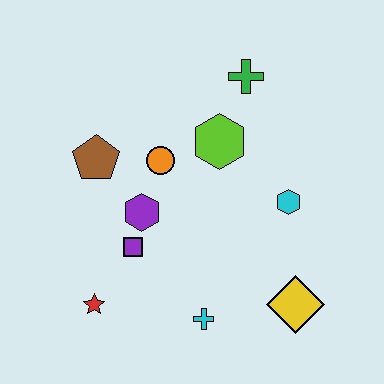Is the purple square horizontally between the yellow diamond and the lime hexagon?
No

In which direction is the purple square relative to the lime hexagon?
The purple square is below the lime hexagon.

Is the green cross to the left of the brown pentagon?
No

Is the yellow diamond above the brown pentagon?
No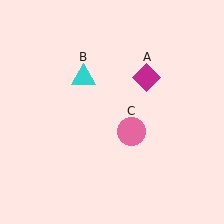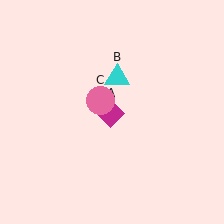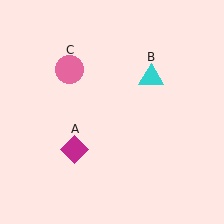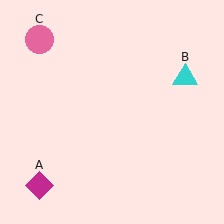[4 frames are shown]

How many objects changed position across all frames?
3 objects changed position: magenta diamond (object A), cyan triangle (object B), pink circle (object C).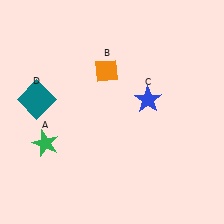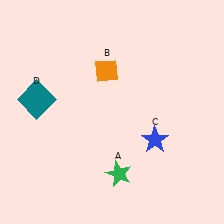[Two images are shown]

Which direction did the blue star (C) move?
The blue star (C) moved down.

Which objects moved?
The objects that moved are: the green star (A), the blue star (C).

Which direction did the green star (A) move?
The green star (A) moved right.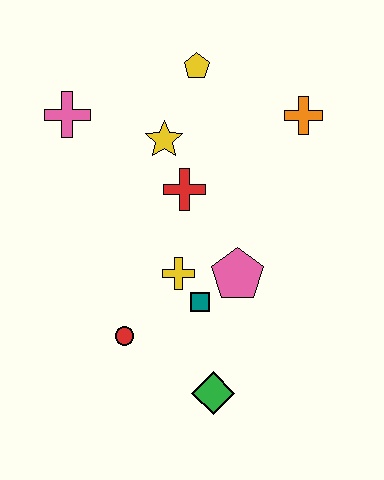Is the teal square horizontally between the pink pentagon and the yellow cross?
Yes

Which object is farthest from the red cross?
The green diamond is farthest from the red cross.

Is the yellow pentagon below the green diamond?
No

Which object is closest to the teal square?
The yellow cross is closest to the teal square.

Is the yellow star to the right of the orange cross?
No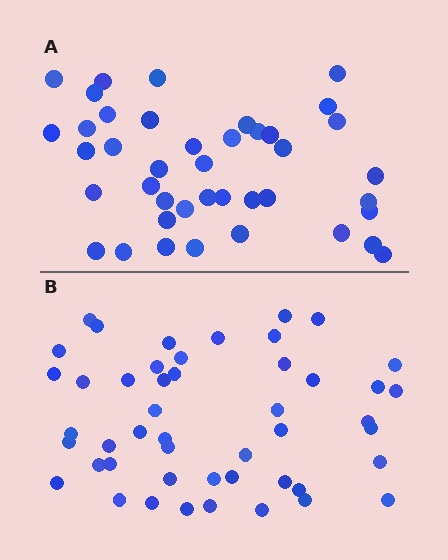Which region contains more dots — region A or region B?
Region B (the bottom region) has more dots.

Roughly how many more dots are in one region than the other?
Region B has roughly 8 or so more dots than region A.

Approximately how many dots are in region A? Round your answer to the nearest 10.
About 40 dots. (The exact count is 41, which rounds to 40.)